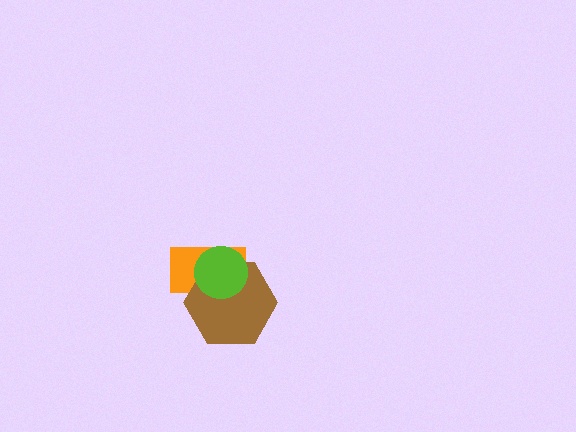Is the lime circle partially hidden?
No, no other shape covers it.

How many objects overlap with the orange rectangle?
2 objects overlap with the orange rectangle.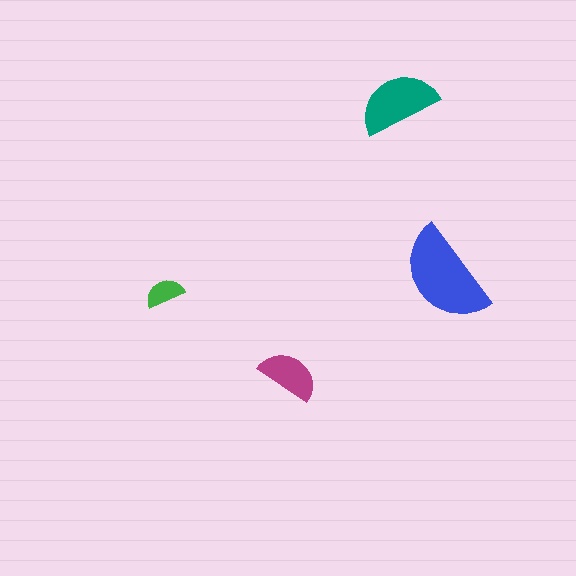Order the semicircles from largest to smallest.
the blue one, the teal one, the magenta one, the green one.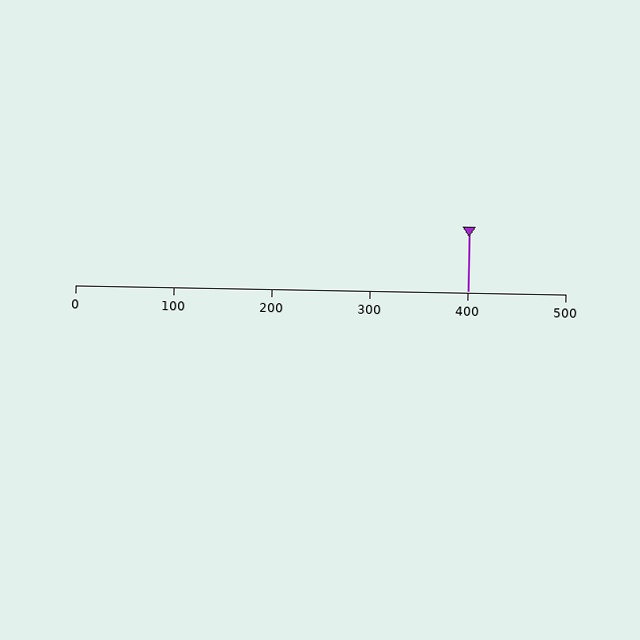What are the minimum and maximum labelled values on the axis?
The axis runs from 0 to 500.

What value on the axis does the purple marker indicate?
The marker indicates approximately 400.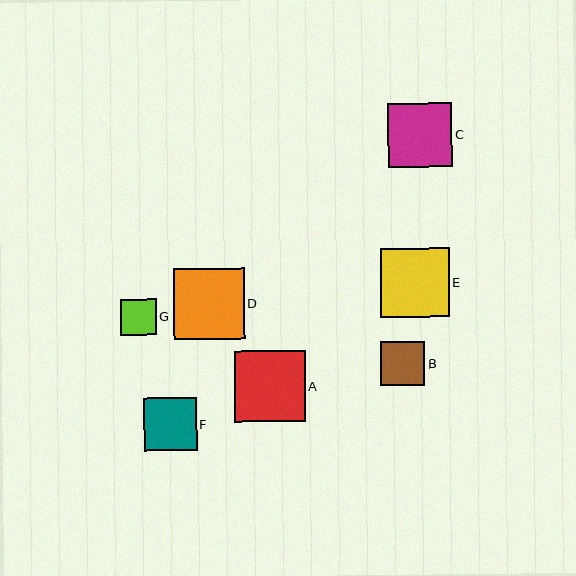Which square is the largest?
Square A is the largest with a size of approximately 71 pixels.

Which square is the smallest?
Square G is the smallest with a size of approximately 36 pixels.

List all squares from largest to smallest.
From largest to smallest: A, D, E, C, F, B, G.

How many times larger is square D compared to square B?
Square D is approximately 1.6 times the size of square B.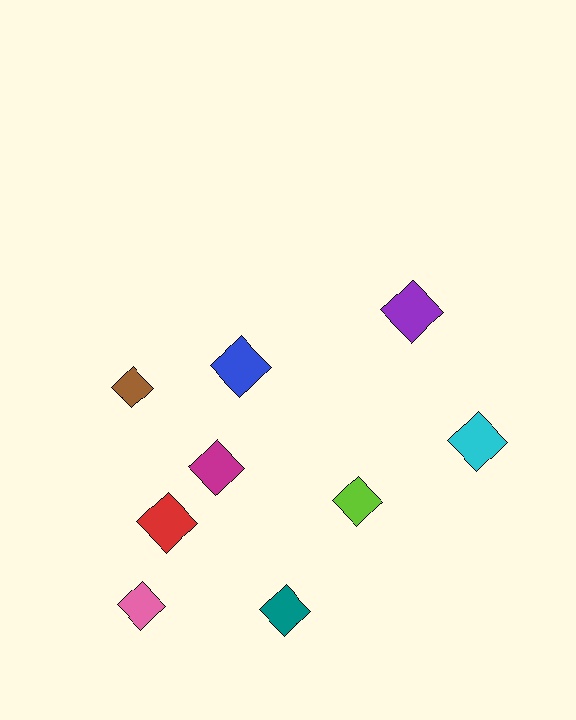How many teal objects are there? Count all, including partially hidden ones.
There is 1 teal object.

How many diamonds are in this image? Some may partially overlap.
There are 9 diamonds.